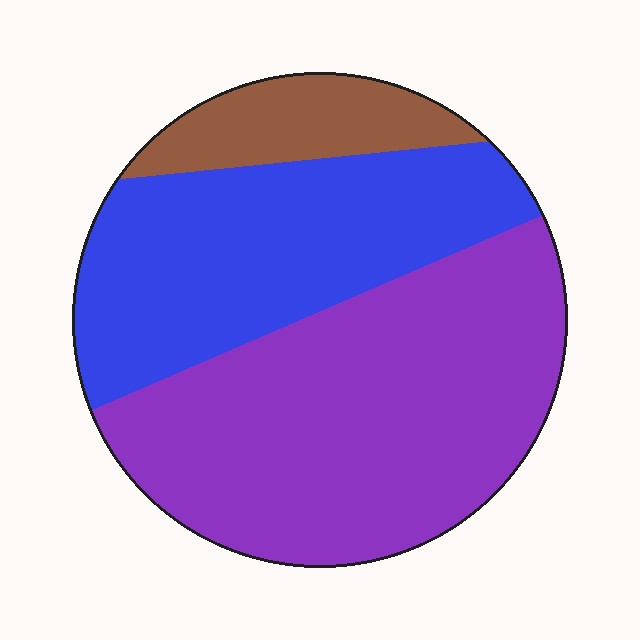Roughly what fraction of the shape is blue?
Blue takes up about three eighths (3/8) of the shape.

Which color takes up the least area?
Brown, at roughly 10%.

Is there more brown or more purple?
Purple.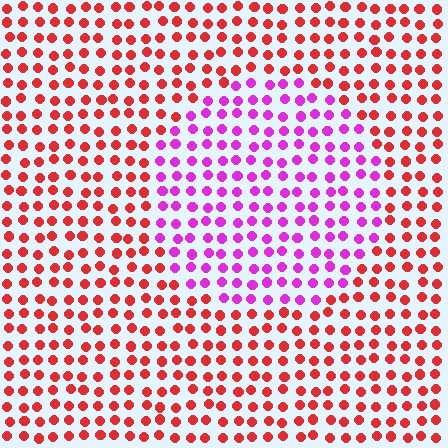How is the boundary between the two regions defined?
The boundary is defined purely by a slight shift in hue (about 58 degrees). Spacing, size, and orientation are identical on both sides.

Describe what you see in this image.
The image is filled with small red elements in a uniform arrangement. A circle-shaped region is visible where the elements are tinted to a slightly different hue, forming a subtle color boundary.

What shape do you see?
I see a circle.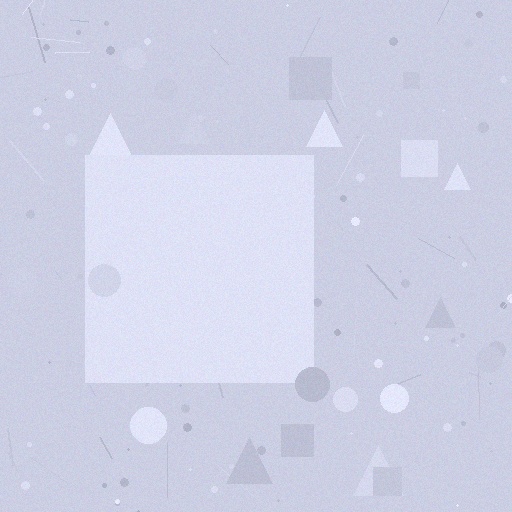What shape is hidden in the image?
A square is hidden in the image.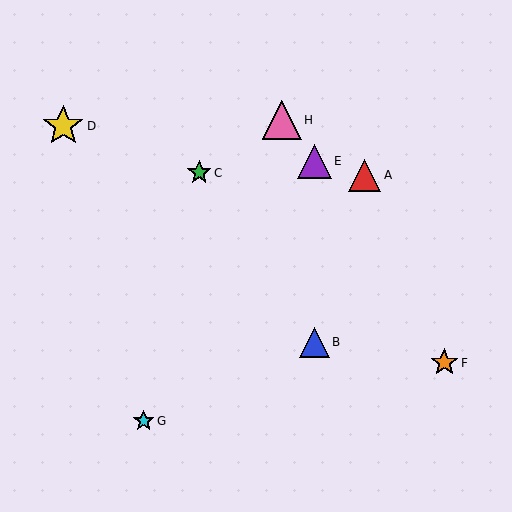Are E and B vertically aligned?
Yes, both are at x≈314.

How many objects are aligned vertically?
2 objects (B, E) are aligned vertically.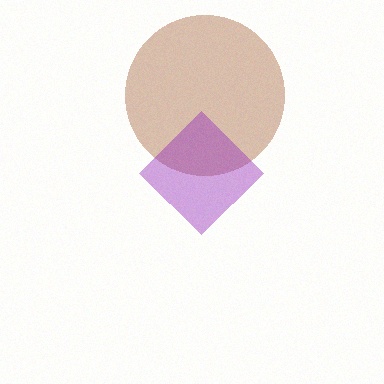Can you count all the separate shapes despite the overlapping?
Yes, there are 2 separate shapes.